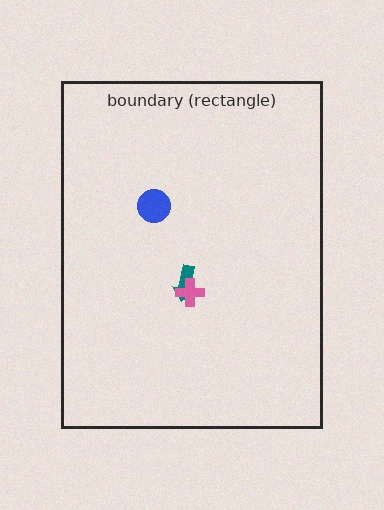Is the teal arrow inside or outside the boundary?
Inside.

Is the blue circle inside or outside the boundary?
Inside.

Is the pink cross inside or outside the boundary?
Inside.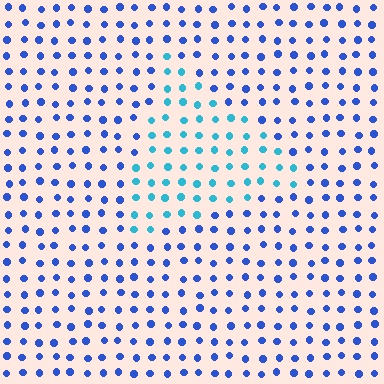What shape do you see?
I see a triangle.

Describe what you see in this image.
The image is filled with small blue elements in a uniform arrangement. A triangle-shaped region is visible where the elements are tinted to a slightly different hue, forming a subtle color boundary.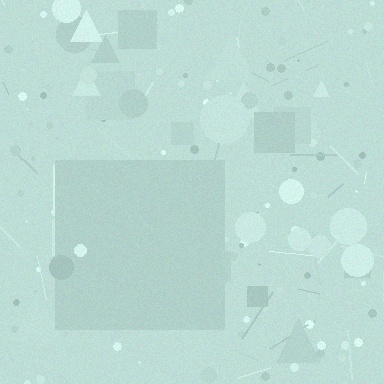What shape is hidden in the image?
A square is hidden in the image.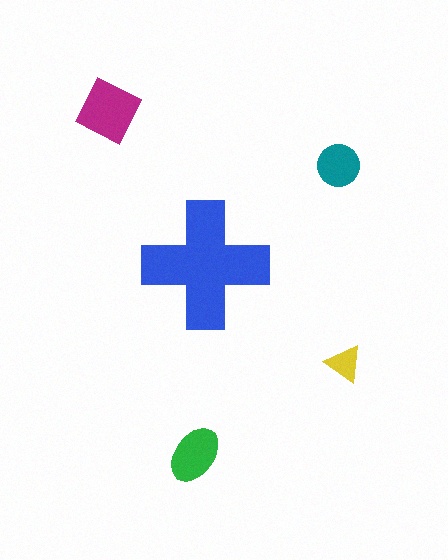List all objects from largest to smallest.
The blue cross, the magenta diamond, the green ellipse, the teal circle, the yellow triangle.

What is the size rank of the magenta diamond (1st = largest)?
2nd.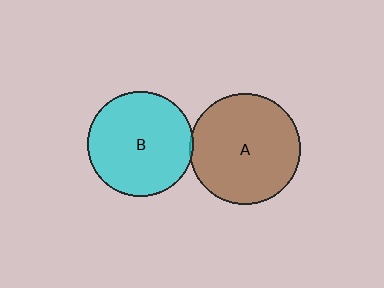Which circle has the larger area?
Circle A (brown).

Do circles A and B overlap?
Yes.